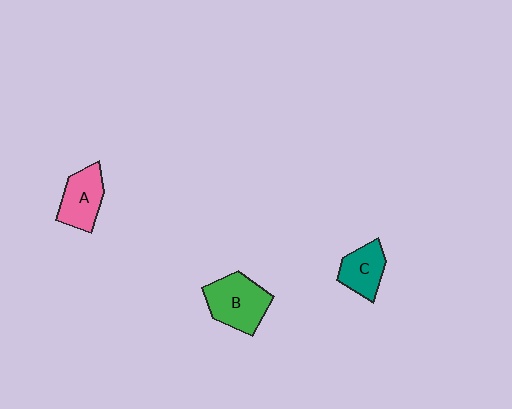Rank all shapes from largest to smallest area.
From largest to smallest: B (green), A (pink), C (teal).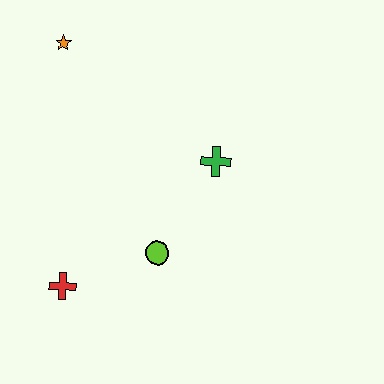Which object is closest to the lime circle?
The red cross is closest to the lime circle.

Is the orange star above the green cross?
Yes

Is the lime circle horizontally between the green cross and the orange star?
Yes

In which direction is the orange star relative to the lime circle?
The orange star is above the lime circle.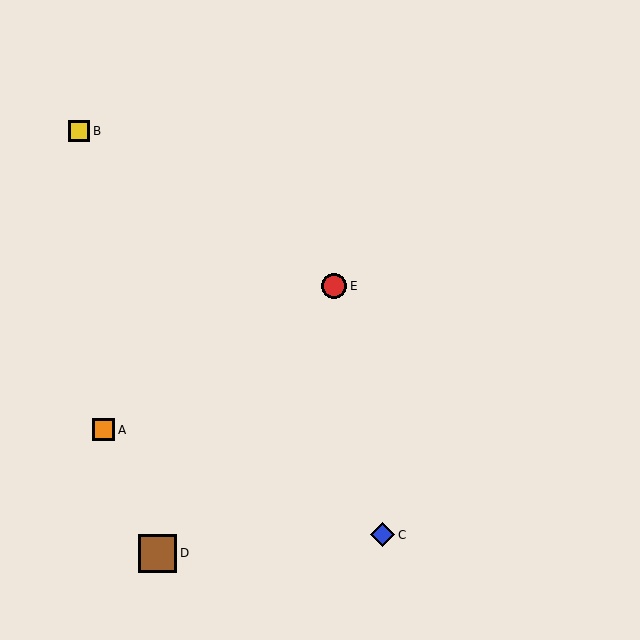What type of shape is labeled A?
Shape A is an orange square.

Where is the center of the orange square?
The center of the orange square is at (104, 430).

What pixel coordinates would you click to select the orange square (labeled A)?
Click at (104, 430) to select the orange square A.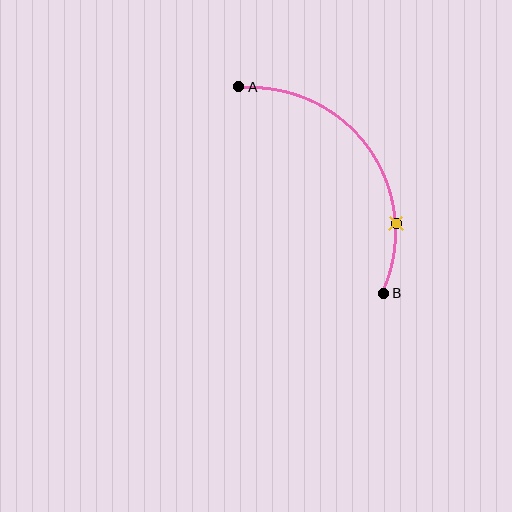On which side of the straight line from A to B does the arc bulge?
The arc bulges above and to the right of the straight line connecting A and B.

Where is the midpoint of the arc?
The arc midpoint is the point on the curve farthest from the straight line joining A and B. It sits above and to the right of that line.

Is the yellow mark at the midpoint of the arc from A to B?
No. The yellow mark lies on the arc but is closer to endpoint B. The arc midpoint would be at the point on the curve equidistant along the arc from both A and B.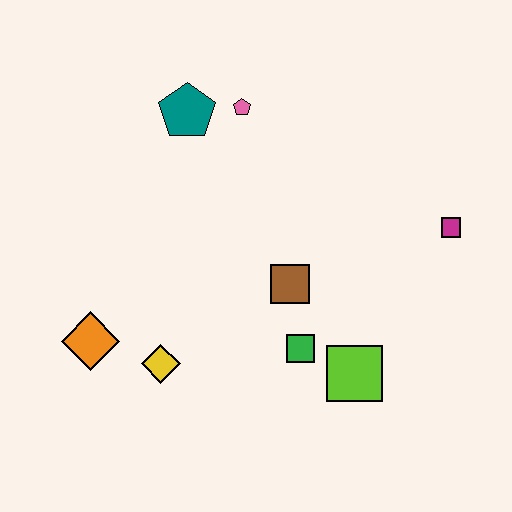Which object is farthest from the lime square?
The teal pentagon is farthest from the lime square.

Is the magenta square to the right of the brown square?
Yes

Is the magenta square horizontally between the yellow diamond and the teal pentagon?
No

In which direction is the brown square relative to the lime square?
The brown square is above the lime square.